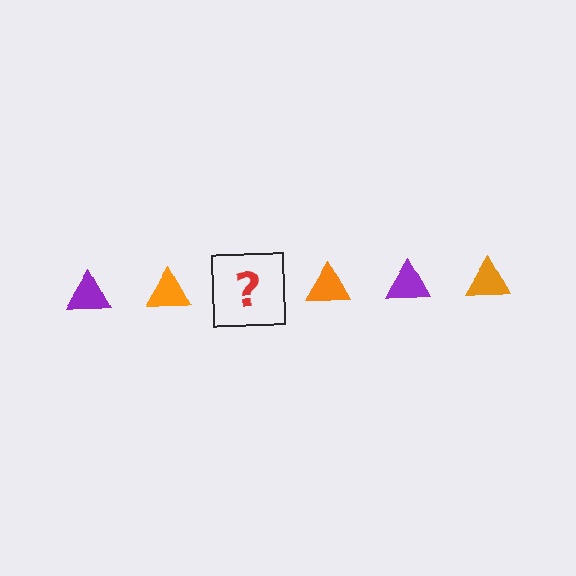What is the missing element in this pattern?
The missing element is a purple triangle.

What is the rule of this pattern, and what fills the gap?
The rule is that the pattern cycles through purple, orange triangles. The gap should be filled with a purple triangle.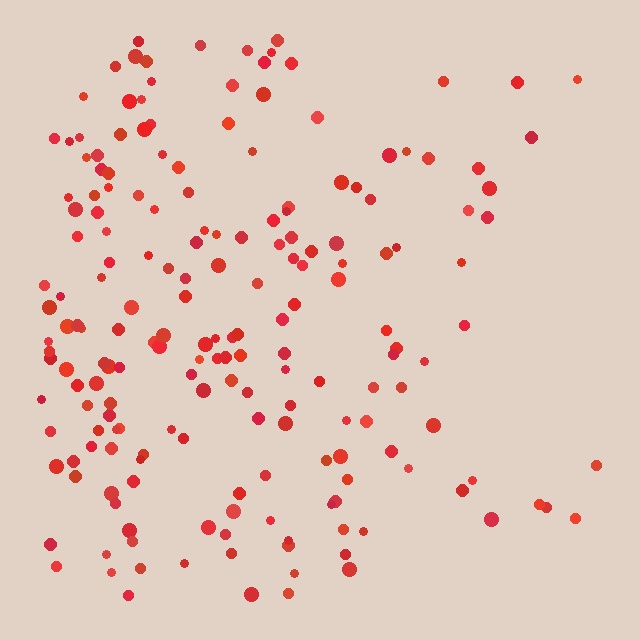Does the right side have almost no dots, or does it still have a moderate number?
Still a moderate number, just noticeably fewer than the left.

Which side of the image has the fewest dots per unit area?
The right.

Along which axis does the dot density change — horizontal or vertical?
Horizontal.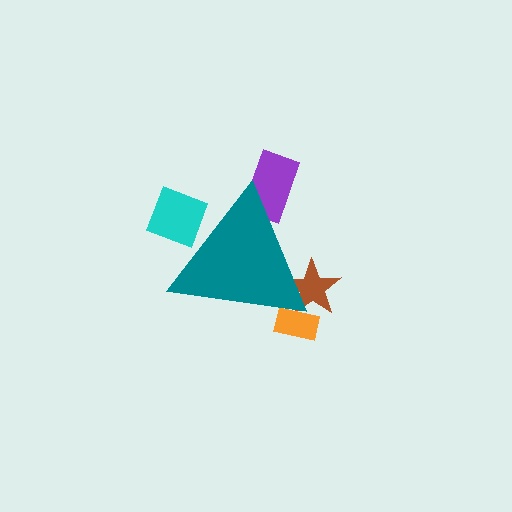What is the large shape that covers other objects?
A teal triangle.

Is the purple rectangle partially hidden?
Yes, the purple rectangle is partially hidden behind the teal triangle.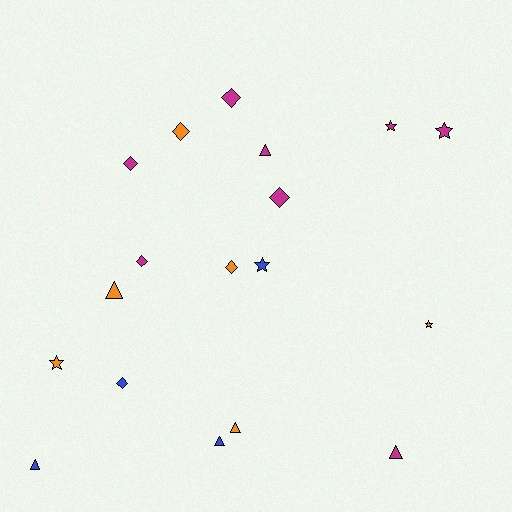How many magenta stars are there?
There are 2 magenta stars.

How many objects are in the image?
There are 18 objects.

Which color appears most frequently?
Magenta, with 8 objects.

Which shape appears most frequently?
Diamond, with 7 objects.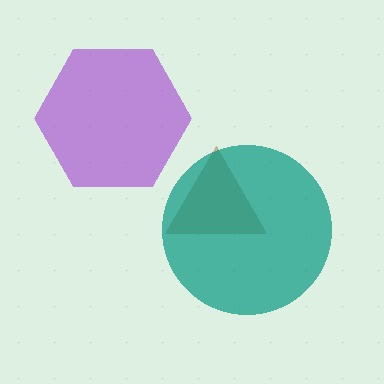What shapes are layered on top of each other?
The layered shapes are: a purple hexagon, a brown triangle, a teal circle.